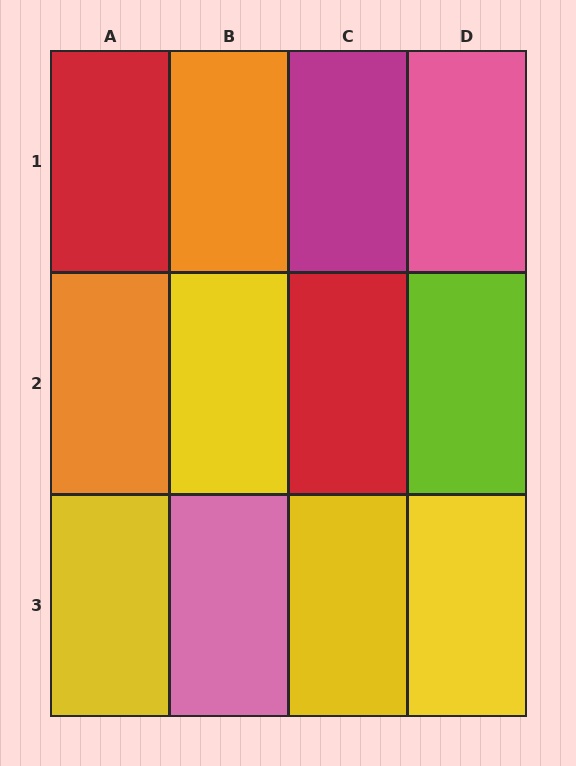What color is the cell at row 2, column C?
Red.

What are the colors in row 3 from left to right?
Yellow, pink, yellow, yellow.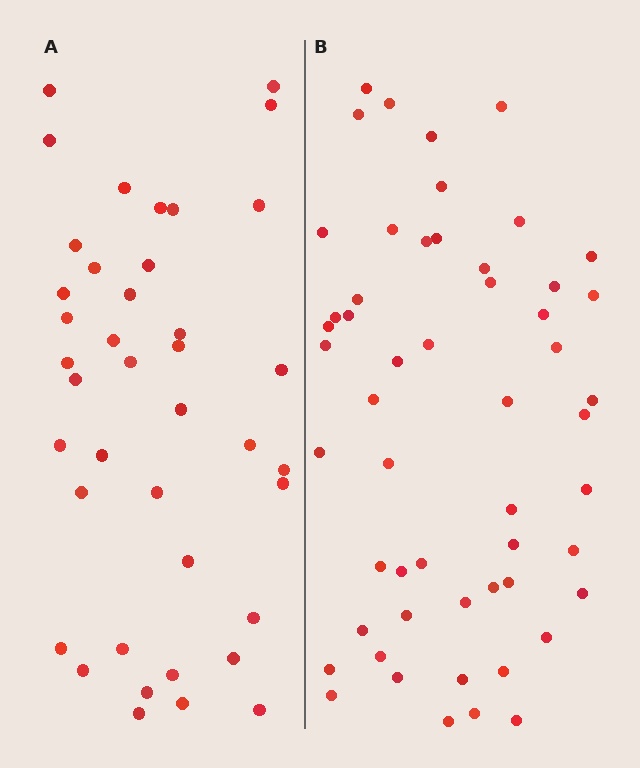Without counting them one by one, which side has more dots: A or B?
Region B (the right region) has more dots.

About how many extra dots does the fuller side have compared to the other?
Region B has approximately 15 more dots than region A.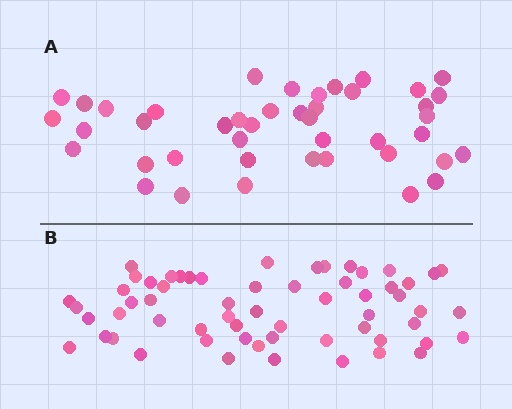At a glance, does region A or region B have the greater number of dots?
Region B (the bottom region) has more dots.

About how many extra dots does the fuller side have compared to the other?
Region B has approximately 15 more dots than region A.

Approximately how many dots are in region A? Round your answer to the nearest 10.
About 40 dots. (The exact count is 43, which rounds to 40.)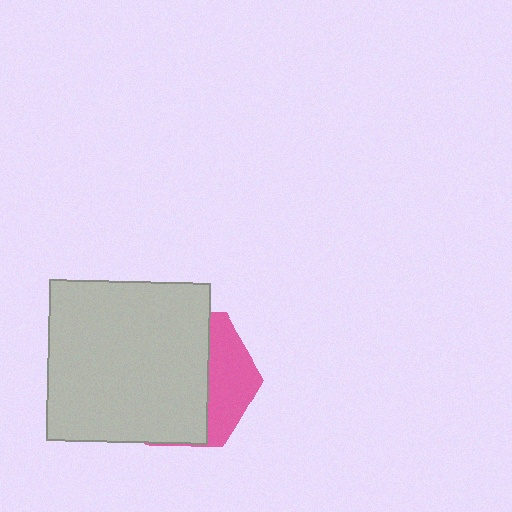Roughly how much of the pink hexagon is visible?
A small part of it is visible (roughly 32%).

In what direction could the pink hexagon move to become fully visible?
The pink hexagon could move right. That would shift it out from behind the light gray square entirely.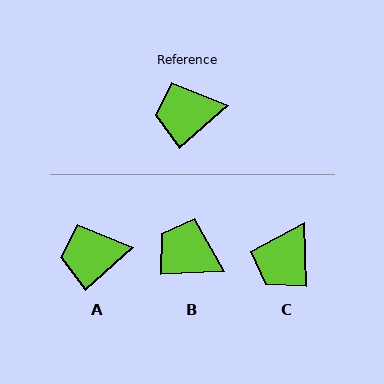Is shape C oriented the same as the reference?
No, it is off by about 51 degrees.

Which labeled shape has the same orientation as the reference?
A.